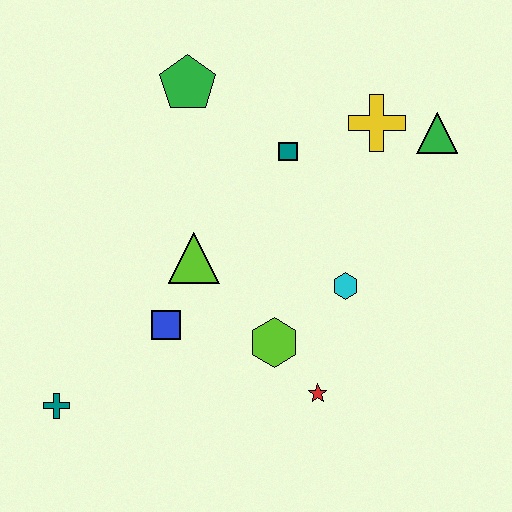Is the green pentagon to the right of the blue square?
Yes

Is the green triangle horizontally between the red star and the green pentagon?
No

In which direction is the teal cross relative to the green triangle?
The teal cross is to the left of the green triangle.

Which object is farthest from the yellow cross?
The teal cross is farthest from the yellow cross.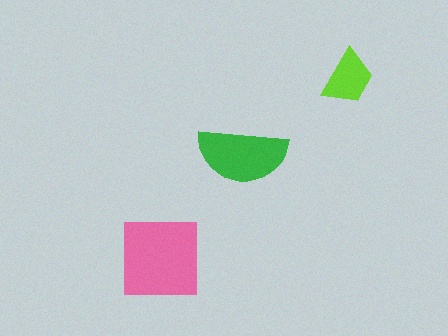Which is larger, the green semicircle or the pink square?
The pink square.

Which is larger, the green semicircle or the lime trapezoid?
The green semicircle.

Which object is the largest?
The pink square.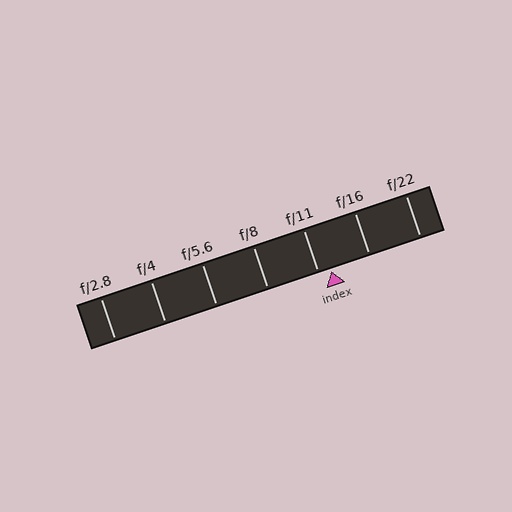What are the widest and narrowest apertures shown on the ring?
The widest aperture shown is f/2.8 and the narrowest is f/22.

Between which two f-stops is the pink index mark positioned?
The index mark is between f/11 and f/16.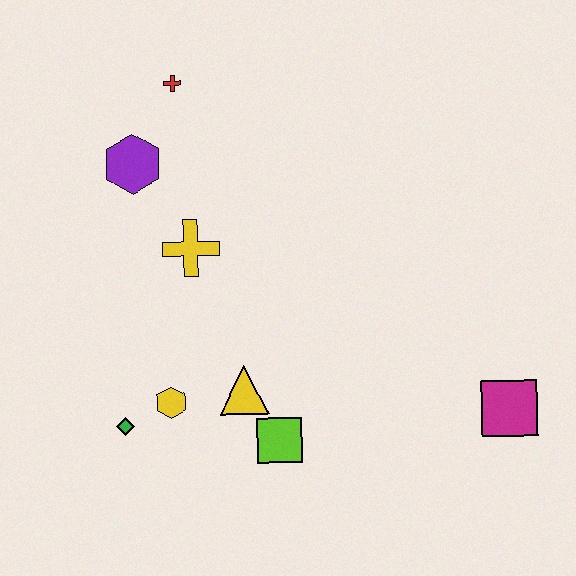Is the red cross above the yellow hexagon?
Yes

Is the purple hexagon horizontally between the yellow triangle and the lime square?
No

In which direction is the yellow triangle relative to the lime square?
The yellow triangle is above the lime square.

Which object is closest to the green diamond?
The yellow hexagon is closest to the green diamond.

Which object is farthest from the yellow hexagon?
The magenta square is farthest from the yellow hexagon.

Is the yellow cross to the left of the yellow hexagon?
No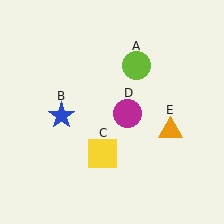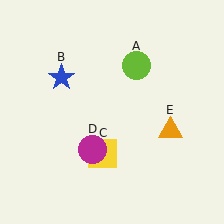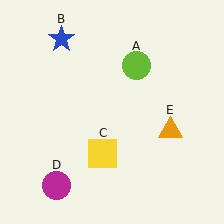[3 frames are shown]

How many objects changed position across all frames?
2 objects changed position: blue star (object B), magenta circle (object D).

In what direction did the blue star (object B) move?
The blue star (object B) moved up.